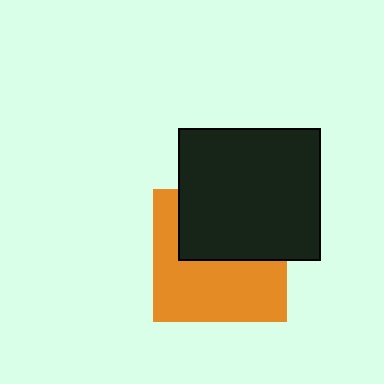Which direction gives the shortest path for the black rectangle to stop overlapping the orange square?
Moving up gives the shortest separation.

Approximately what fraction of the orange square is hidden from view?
Roughly 45% of the orange square is hidden behind the black rectangle.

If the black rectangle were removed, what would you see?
You would see the complete orange square.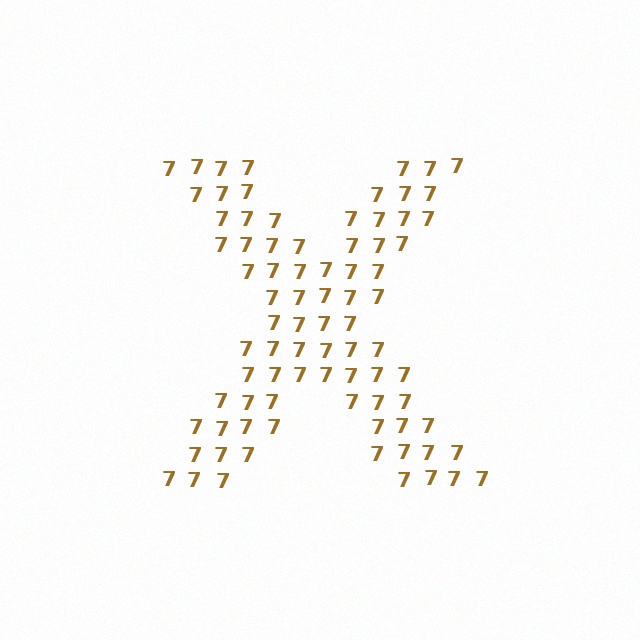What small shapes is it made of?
It is made of small digit 7's.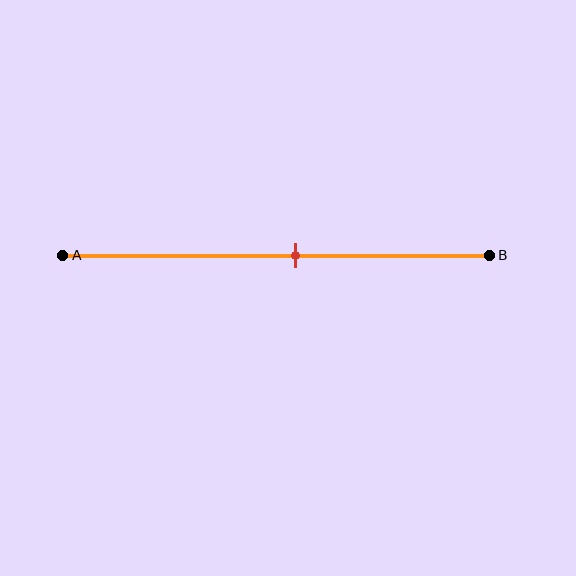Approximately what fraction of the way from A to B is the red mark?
The red mark is approximately 55% of the way from A to B.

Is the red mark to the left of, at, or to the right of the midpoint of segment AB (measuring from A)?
The red mark is to the right of the midpoint of segment AB.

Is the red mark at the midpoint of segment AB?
No, the mark is at about 55% from A, not at the 50% midpoint.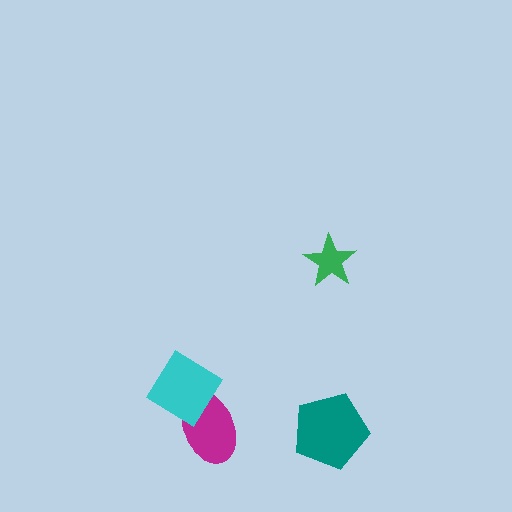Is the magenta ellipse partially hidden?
Yes, it is partially covered by another shape.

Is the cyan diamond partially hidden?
No, no other shape covers it.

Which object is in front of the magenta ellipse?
The cyan diamond is in front of the magenta ellipse.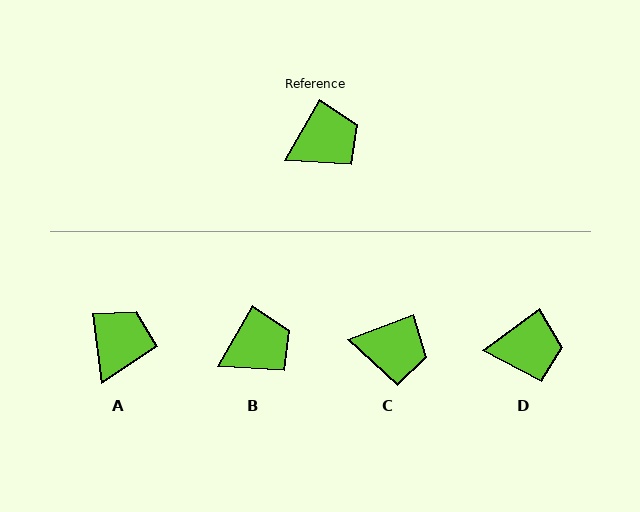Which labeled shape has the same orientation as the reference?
B.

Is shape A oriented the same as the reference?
No, it is off by about 38 degrees.